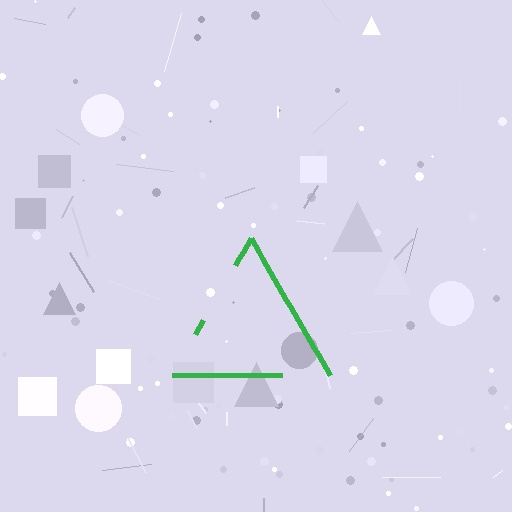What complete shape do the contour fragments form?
The contour fragments form a triangle.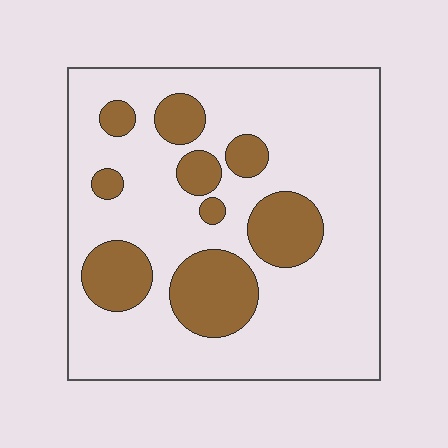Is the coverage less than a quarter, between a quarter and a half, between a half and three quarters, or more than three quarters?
Less than a quarter.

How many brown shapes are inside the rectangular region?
9.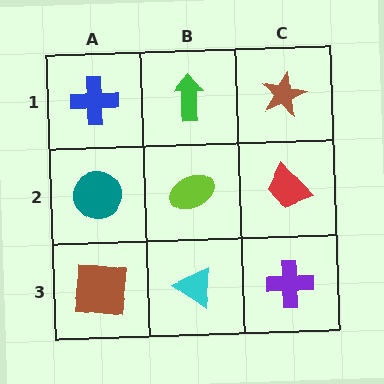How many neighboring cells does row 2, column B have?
4.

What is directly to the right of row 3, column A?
A cyan triangle.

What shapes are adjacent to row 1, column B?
A lime ellipse (row 2, column B), a blue cross (row 1, column A), a brown star (row 1, column C).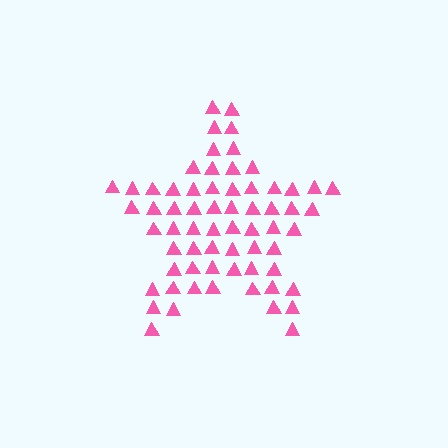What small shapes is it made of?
It is made of small triangles.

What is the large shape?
The large shape is a star.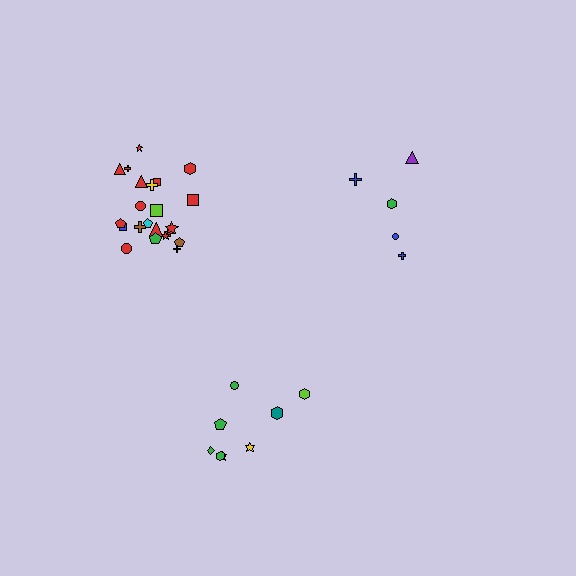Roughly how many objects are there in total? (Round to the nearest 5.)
Roughly 35 objects in total.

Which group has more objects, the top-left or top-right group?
The top-left group.